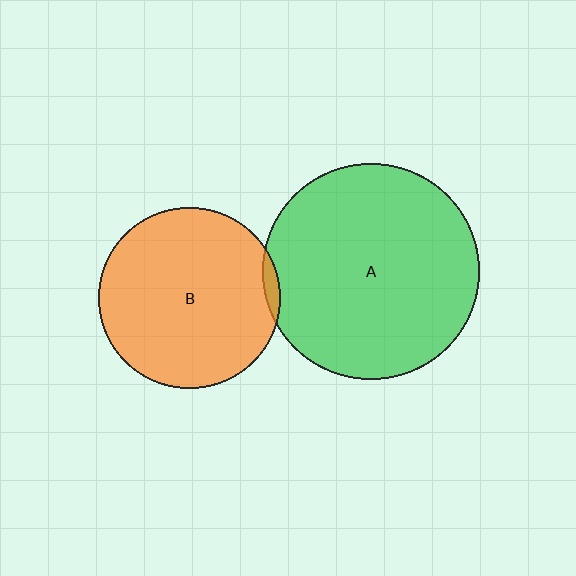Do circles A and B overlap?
Yes.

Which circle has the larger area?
Circle A (green).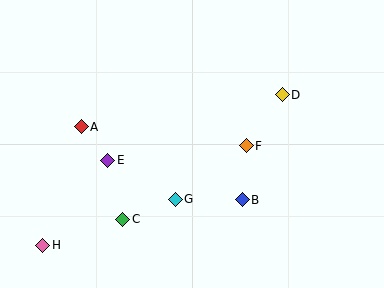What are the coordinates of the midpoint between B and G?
The midpoint between B and G is at (209, 199).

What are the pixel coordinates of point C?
Point C is at (123, 219).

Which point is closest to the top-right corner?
Point D is closest to the top-right corner.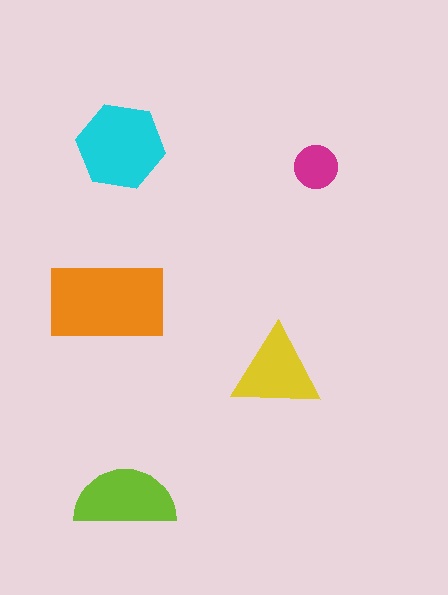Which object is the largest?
The orange rectangle.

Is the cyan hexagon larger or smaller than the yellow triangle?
Larger.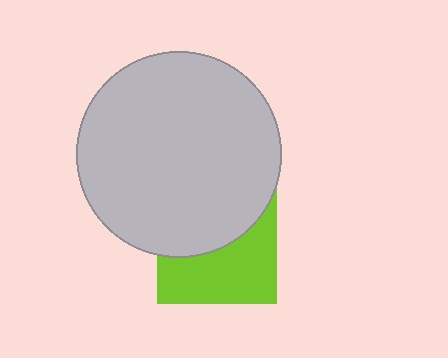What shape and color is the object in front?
The object in front is a light gray circle.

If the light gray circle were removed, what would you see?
You would see the complete lime square.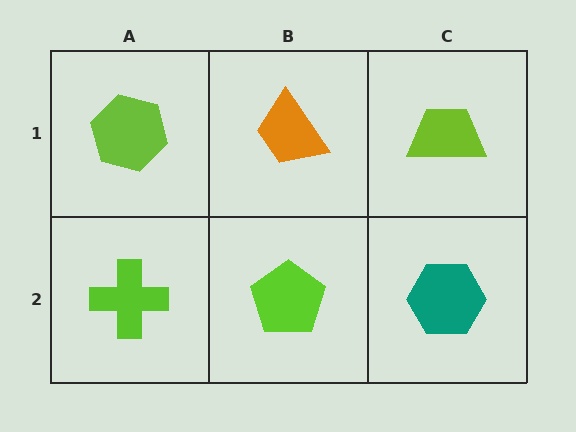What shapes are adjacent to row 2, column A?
A lime hexagon (row 1, column A), a lime pentagon (row 2, column B).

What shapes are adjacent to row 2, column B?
An orange trapezoid (row 1, column B), a lime cross (row 2, column A), a teal hexagon (row 2, column C).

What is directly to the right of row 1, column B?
A lime trapezoid.